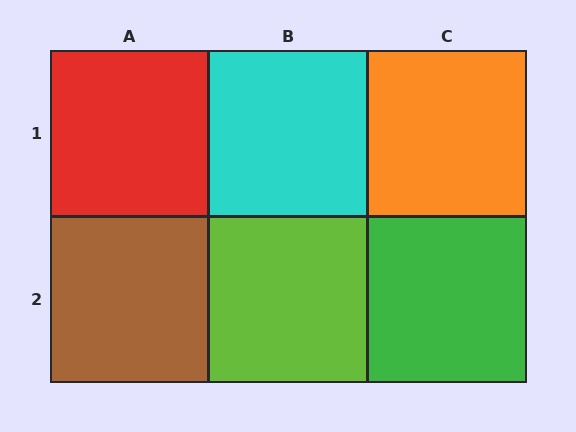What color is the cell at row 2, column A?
Brown.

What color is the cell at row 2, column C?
Green.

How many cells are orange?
1 cell is orange.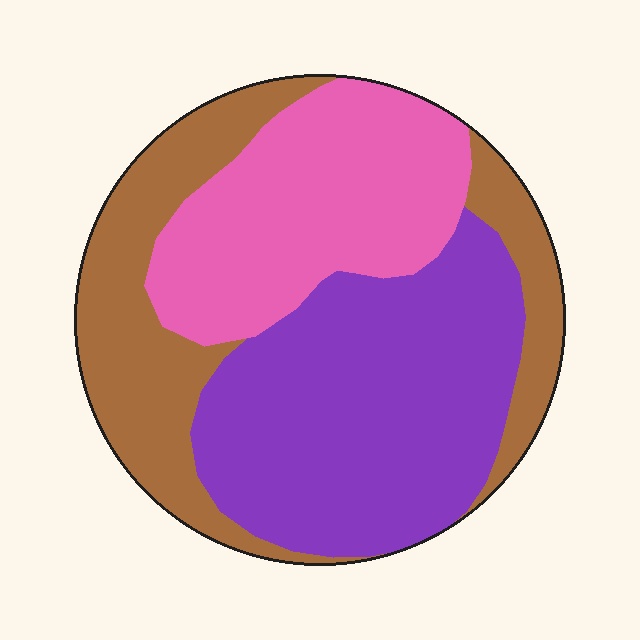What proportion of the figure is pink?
Pink covers 29% of the figure.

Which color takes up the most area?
Purple, at roughly 40%.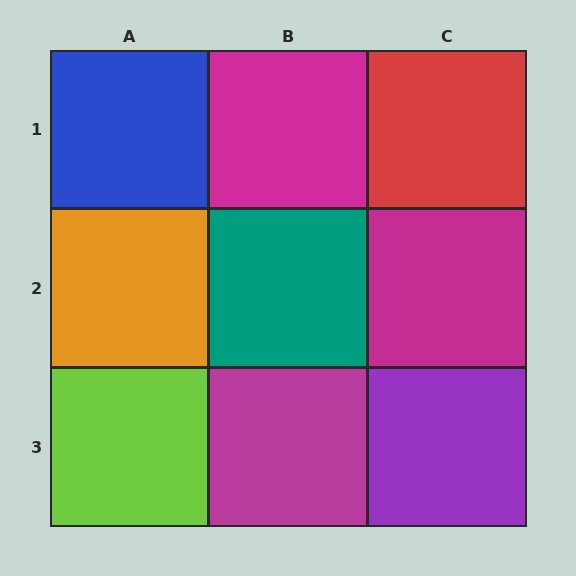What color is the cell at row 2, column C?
Magenta.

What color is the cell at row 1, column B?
Magenta.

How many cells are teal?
1 cell is teal.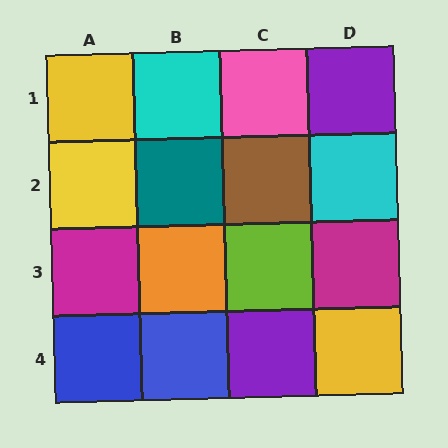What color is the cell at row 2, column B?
Teal.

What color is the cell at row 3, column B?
Orange.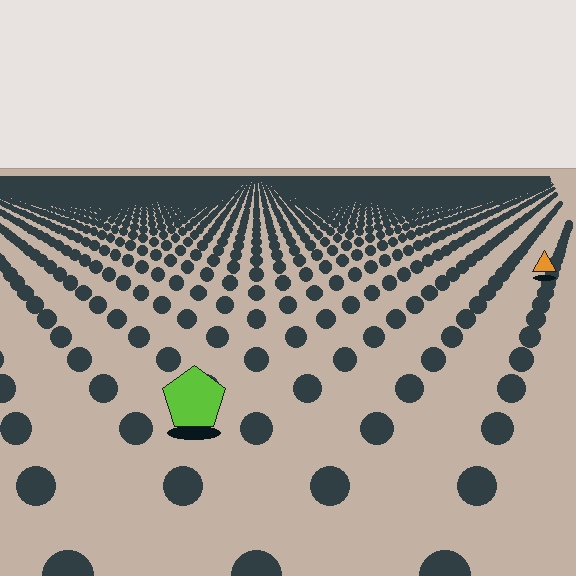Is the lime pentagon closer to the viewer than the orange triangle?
Yes. The lime pentagon is closer — you can tell from the texture gradient: the ground texture is coarser near it.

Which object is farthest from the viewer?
The orange triangle is farthest from the viewer. It appears smaller and the ground texture around it is denser.